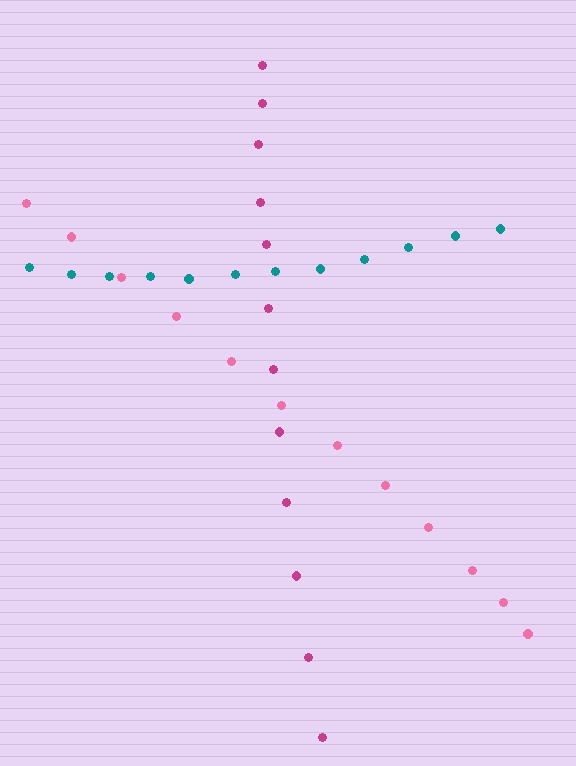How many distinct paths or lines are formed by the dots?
There are 3 distinct paths.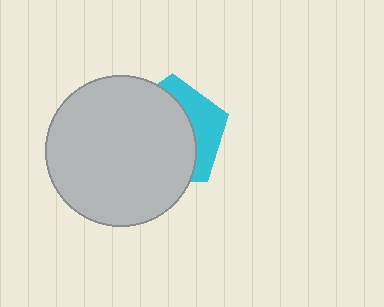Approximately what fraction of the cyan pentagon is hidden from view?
Roughly 68% of the cyan pentagon is hidden behind the light gray circle.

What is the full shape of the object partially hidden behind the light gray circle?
The partially hidden object is a cyan pentagon.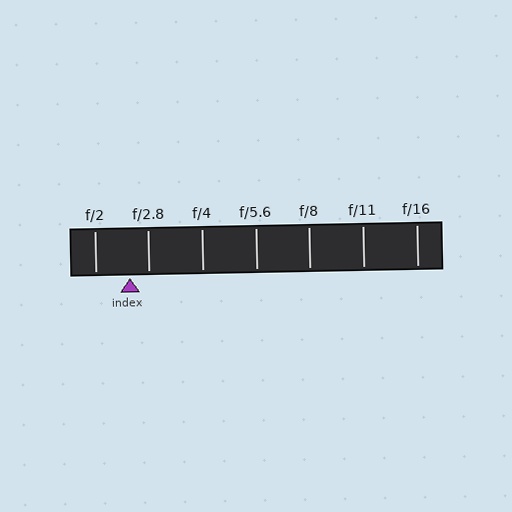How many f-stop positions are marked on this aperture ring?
There are 7 f-stop positions marked.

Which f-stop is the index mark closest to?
The index mark is closest to f/2.8.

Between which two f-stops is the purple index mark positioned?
The index mark is between f/2 and f/2.8.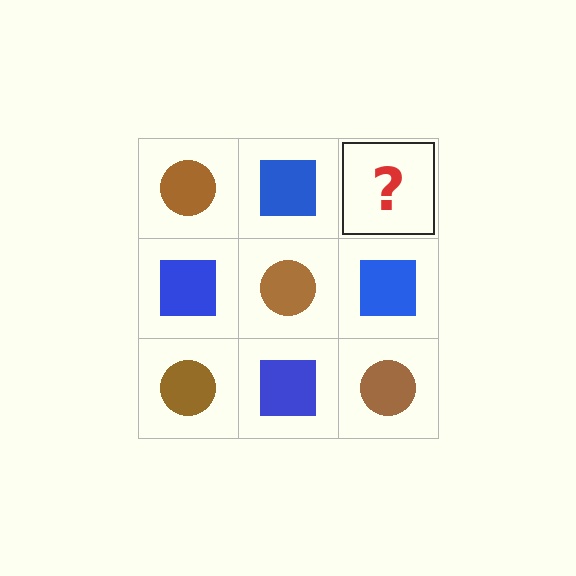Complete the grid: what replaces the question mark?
The question mark should be replaced with a brown circle.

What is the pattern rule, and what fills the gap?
The rule is that it alternates brown circle and blue square in a checkerboard pattern. The gap should be filled with a brown circle.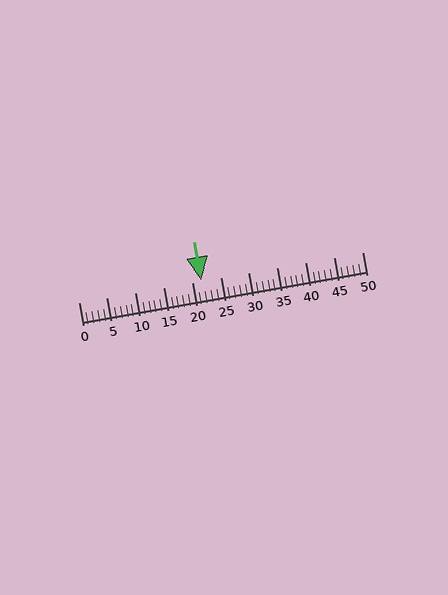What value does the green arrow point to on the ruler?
The green arrow points to approximately 22.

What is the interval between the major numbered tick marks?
The major tick marks are spaced 5 units apart.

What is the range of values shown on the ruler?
The ruler shows values from 0 to 50.